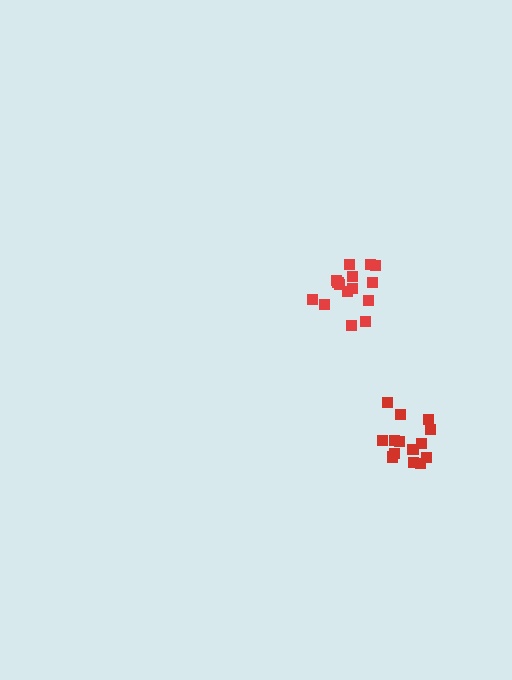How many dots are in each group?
Group 1: 14 dots, Group 2: 15 dots (29 total).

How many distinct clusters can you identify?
There are 2 distinct clusters.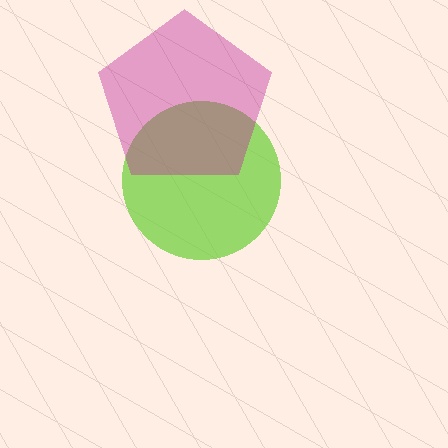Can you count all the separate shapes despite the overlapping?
Yes, there are 2 separate shapes.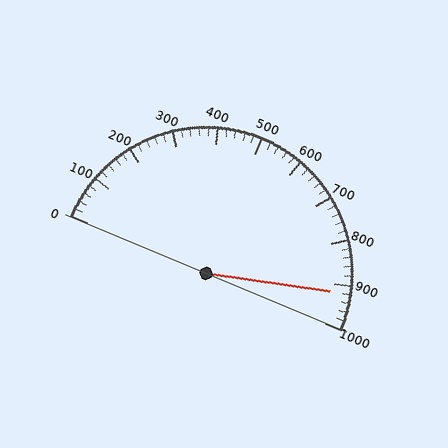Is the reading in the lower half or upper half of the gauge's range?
The reading is in the upper half of the range (0 to 1000).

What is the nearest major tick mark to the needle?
The nearest major tick mark is 900.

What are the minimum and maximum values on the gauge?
The gauge ranges from 0 to 1000.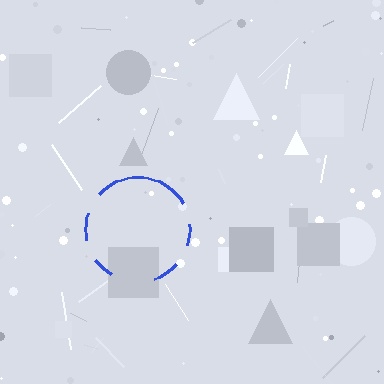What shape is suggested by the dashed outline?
The dashed outline suggests a circle.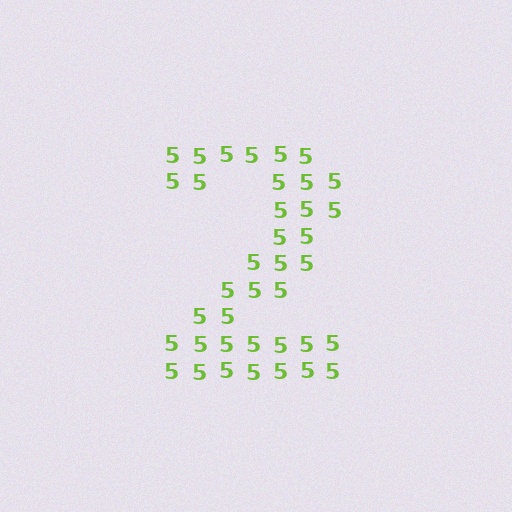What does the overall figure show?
The overall figure shows the digit 2.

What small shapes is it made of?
It is made of small digit 5's.